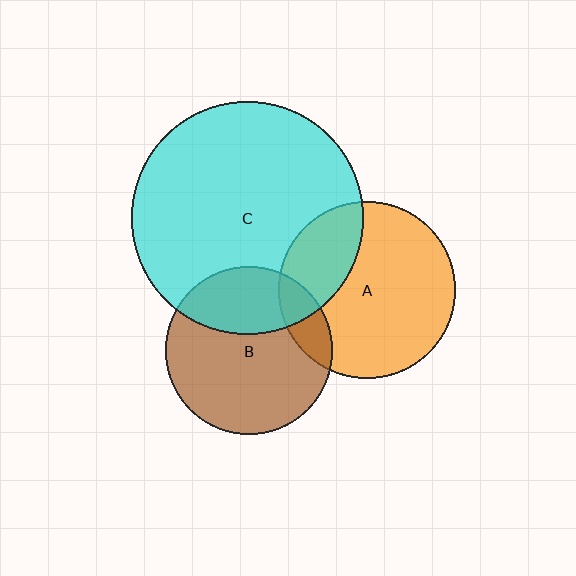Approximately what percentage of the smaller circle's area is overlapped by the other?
Approximately 30%.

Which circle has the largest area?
Circle C (cyan).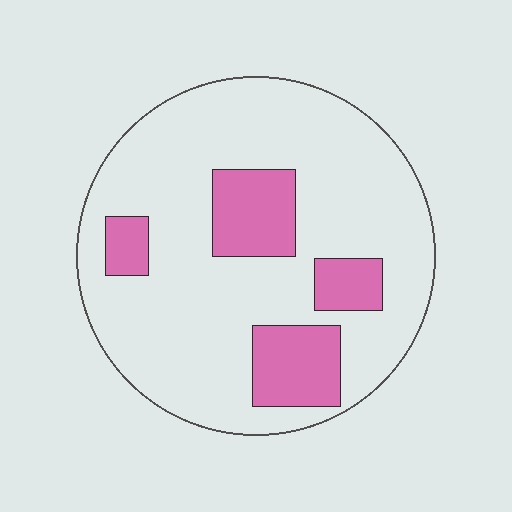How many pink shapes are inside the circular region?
4.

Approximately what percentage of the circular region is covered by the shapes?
Approximately 20%.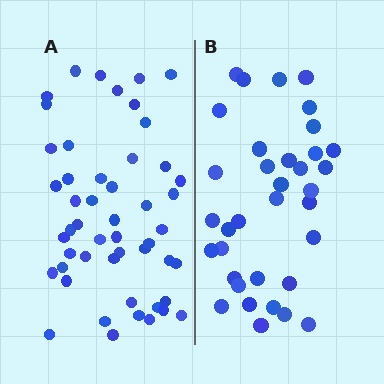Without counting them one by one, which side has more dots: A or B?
Region A (the left region) has more dots.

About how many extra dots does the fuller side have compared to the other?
Region A has approximately 15 more dots than region B.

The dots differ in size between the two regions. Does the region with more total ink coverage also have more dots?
No. Region B has more total ink coverage because its dots are larger, but region A actually contains more individual dots. Total area can be misleading — the number of items is what matters here.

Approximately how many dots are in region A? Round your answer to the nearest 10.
About 50 dots.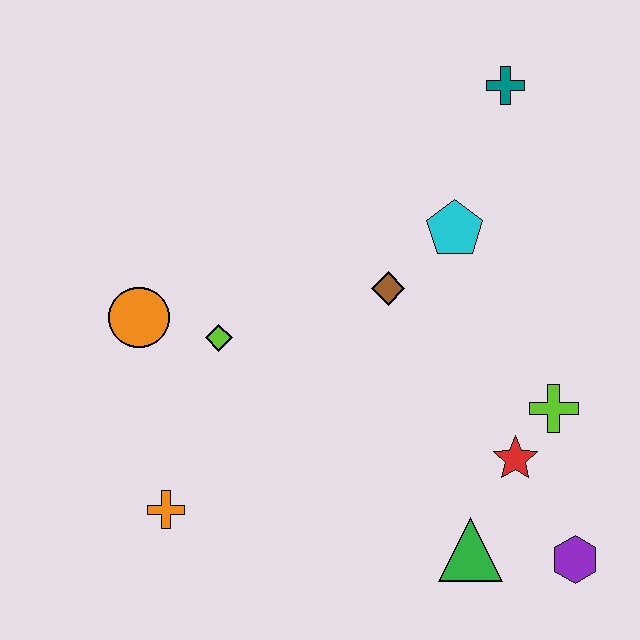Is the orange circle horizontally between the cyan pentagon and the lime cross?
No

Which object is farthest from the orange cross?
The teal cross is farthest from the orange cross.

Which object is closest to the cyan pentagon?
The brown diamond is closest to the cyan pentagon.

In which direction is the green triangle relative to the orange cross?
The green triangle is to the right of the orange cross.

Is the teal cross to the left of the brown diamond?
No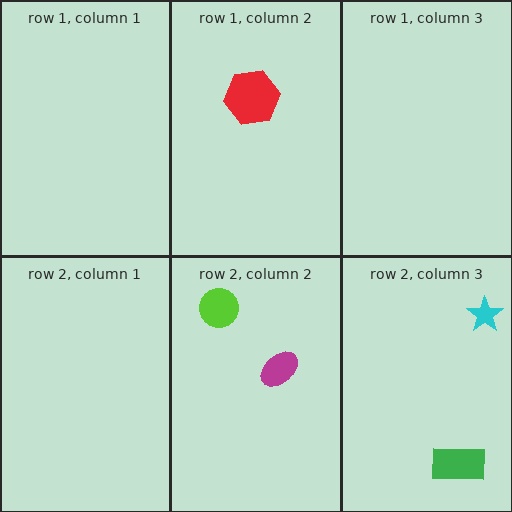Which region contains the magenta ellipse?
The row 2, column 2 region.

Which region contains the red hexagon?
The row 1, column 2 region.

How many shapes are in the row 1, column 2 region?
1.